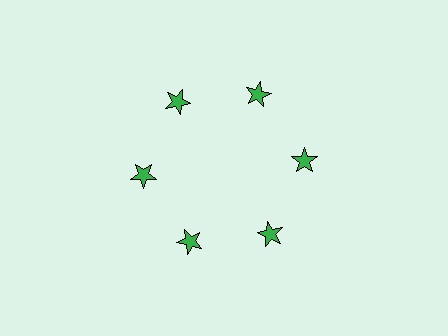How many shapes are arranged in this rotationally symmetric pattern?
There are 6 shapes, arranged in 6 groups of 1.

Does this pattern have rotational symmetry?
Yes, this pattern has 6-fold rotational symmetry. It looks the same after rotating 60 degrees around the center.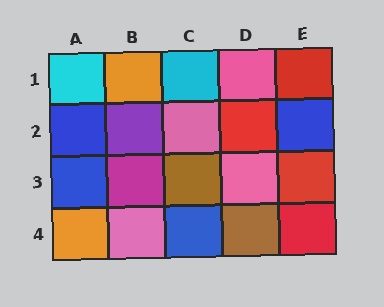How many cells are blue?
4 cells are blue.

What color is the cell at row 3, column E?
Red.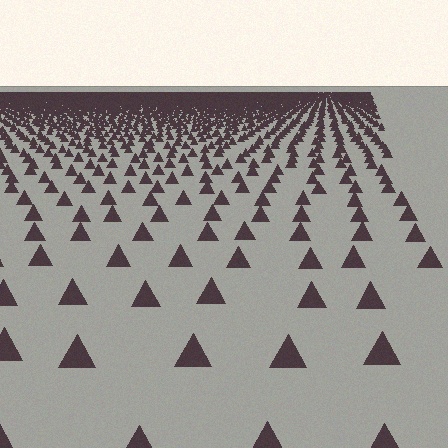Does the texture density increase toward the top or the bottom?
Density increases toward the top.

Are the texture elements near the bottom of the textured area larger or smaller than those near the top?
Larger. Near the bottom, elements are closer to the viewer and appear at a bigger on-screen size.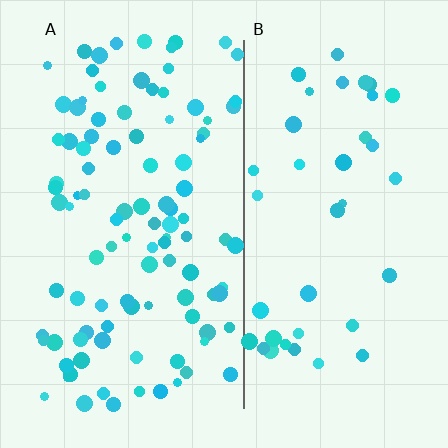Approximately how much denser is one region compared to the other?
Approximately 2.6× — region A over region B.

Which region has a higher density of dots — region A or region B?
A (the left).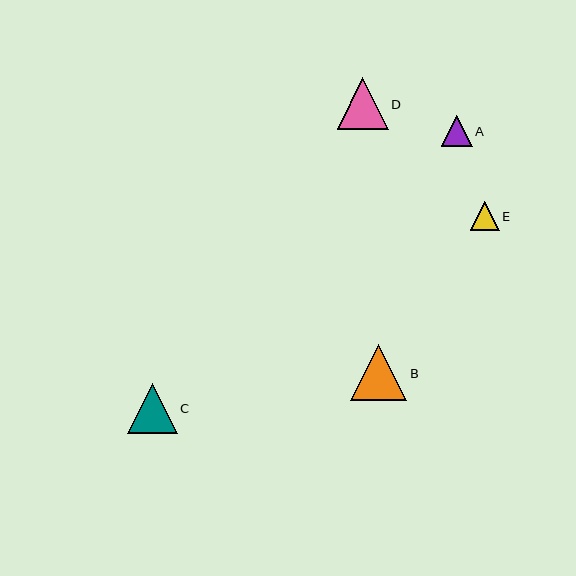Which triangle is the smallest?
Triangle E is the smallest with a size of approximately 29 pixels.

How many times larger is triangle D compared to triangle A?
Triangle D is approximately 1.7 times the size of triangle A.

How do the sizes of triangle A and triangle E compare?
Triangle A and triangle E are approximately the same size.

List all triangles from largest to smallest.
From largest to smallest: B, D, C, A, E.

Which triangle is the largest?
Triangle B is the largest with a size of approximately 56 pixels.